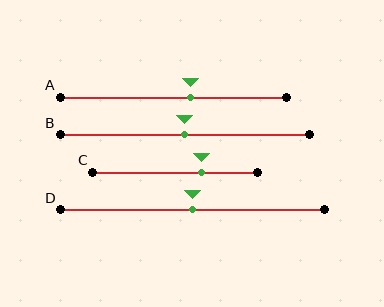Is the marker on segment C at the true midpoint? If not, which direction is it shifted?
No, the marker on segment C is shifted to the right by about 16% of the segment length.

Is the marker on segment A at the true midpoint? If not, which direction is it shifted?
No, the marker on segment A is shifted to the right by about 8% of the segment length.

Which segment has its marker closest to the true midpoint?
Segment B has its marker closest to the true midpoint.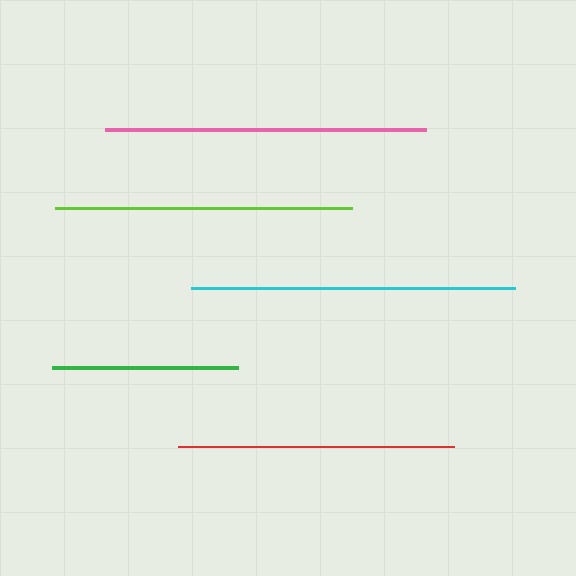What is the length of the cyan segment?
The cyan segment is approximately 324 pixels long.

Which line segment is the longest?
The cyan line is the longest at approximately 324 pixels.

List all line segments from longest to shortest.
From longest to shortest: cyan, pink, lime, red, green.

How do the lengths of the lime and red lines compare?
The lime and red lines are approximately the same length.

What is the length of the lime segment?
The lime segment is approximately 297 pixels long.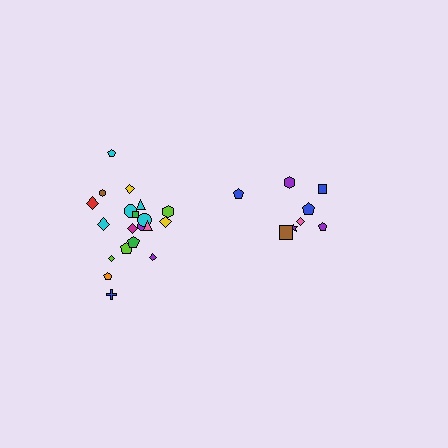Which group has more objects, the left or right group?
The left group.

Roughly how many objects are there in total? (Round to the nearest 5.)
Roughly 30 objects in total.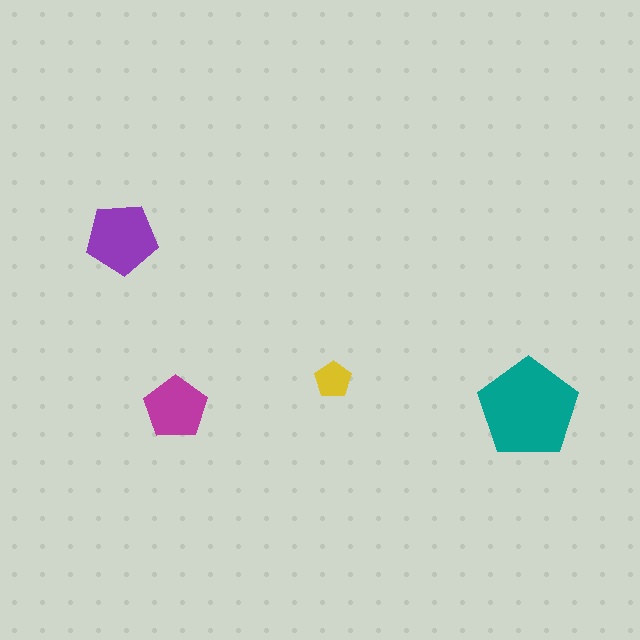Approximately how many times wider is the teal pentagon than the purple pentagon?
About 1.5 times wider.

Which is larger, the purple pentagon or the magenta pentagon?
The purple one.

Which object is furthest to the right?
The teal pentagon is rightmost.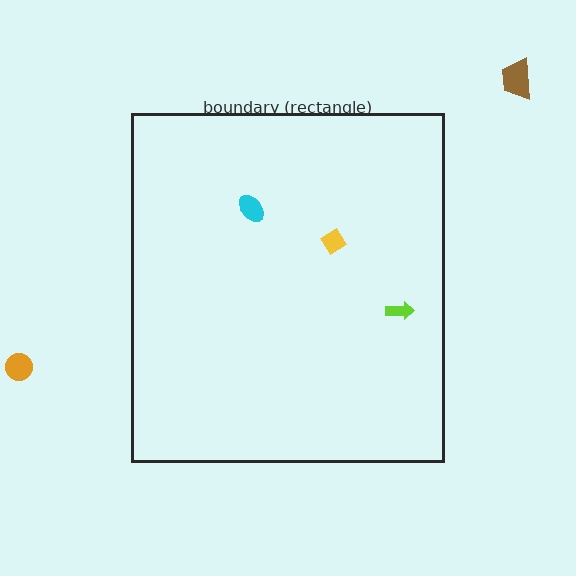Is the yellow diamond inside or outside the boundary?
Inside.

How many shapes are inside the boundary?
3 inside, 2 outside.